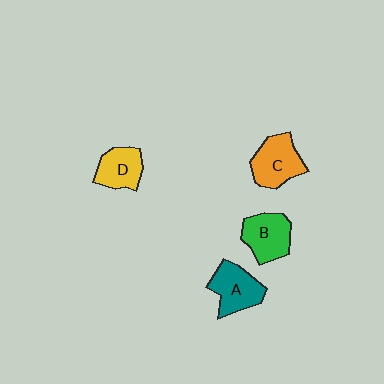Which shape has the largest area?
Shape C (orange).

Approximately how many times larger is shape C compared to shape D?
Approximately 1.3 times.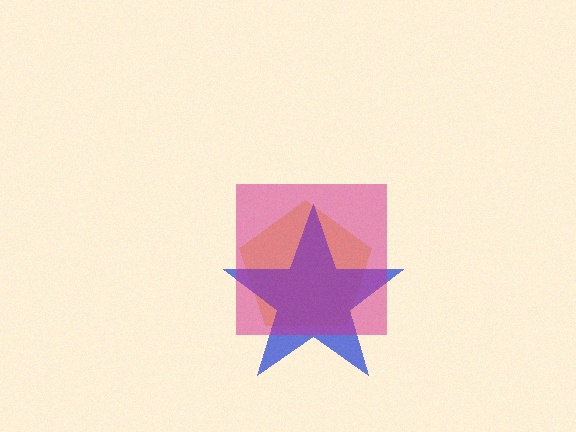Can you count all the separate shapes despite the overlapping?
Yes, there are 3 separate shapes.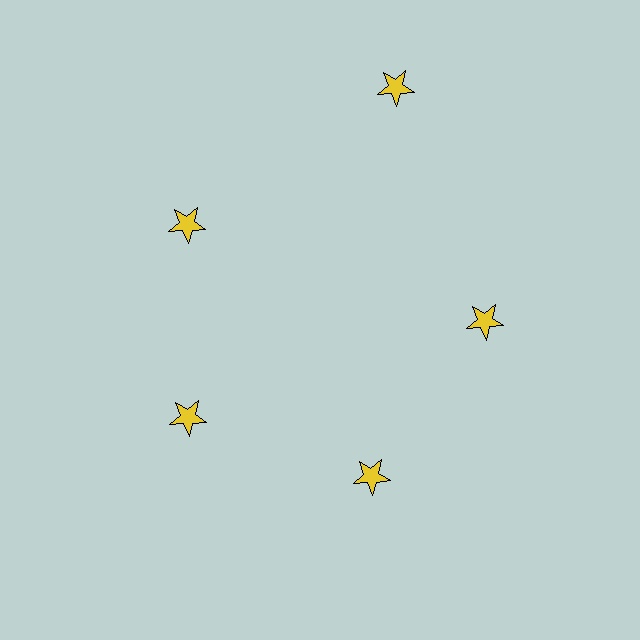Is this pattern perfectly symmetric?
No. The 5 yellow stars are arranged in a ring, but one element near the 1 o'clock position is pushed outward from the center, breaking the 5-fold rotational symmetry.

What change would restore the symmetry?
The symmetry would be restored by moving it inward, back onto the ring so that all 5 stars sit at equal angles and equal distance from the center.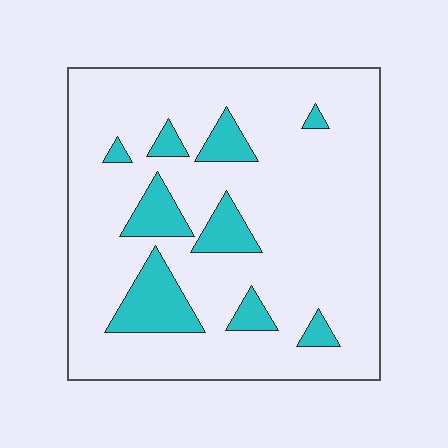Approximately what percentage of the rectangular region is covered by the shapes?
Approximately 15%.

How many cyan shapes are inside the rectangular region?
9.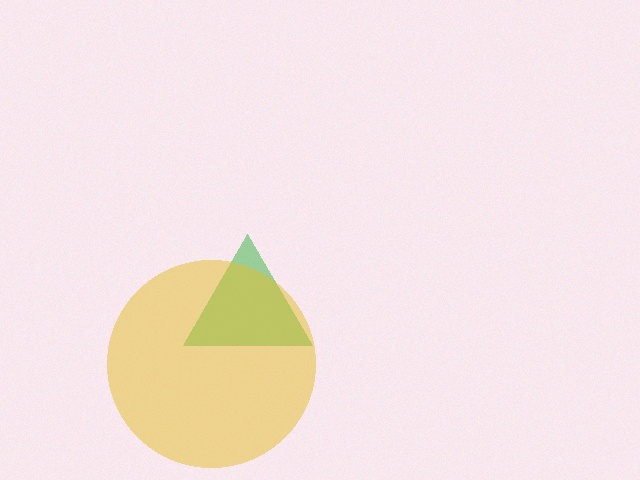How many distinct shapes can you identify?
There are 2 distinct shapes: a green triangle, a yellow circle.